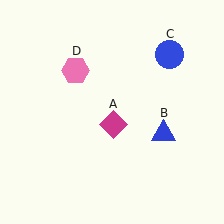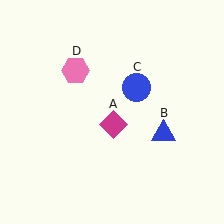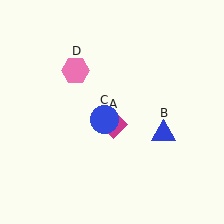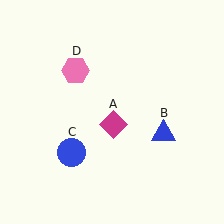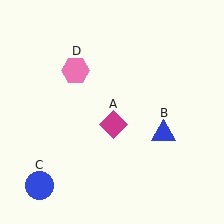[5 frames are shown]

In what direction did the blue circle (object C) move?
The blue circle (object C) moved down and to the left.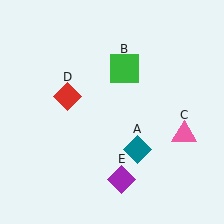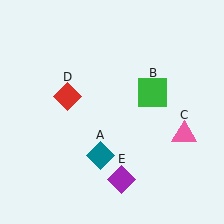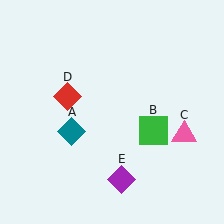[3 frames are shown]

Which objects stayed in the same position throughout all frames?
Pink triangle (object C) and red diamond (object D) and purple diamond (object E) remained stationary.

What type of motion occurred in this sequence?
The teal diamond (object A), green square (object B) rotated clockwise around the center of the scene.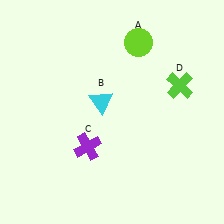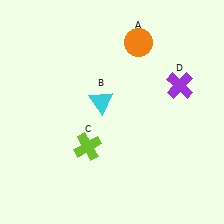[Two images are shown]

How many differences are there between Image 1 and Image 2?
There are 3 differences between the two images.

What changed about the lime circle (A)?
In Image 1, A is lime. In Image 2, it changed to orange.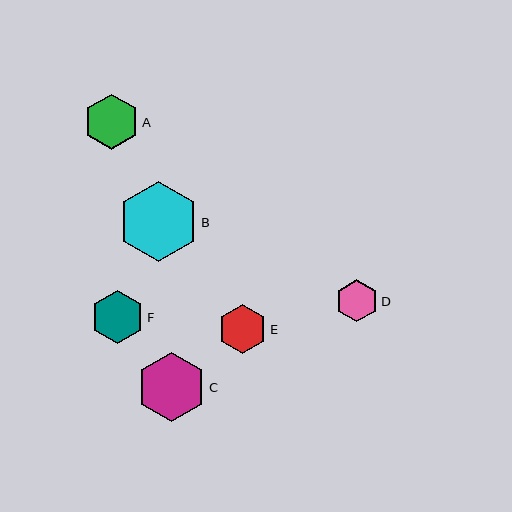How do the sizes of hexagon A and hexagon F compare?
Hexagon A and hexagon F are approximately the same size.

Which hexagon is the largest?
Hexagon B is the largest with a size of approximately 81 pixels.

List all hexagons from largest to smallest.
From largest to smallest: B, C, A, F, E, D.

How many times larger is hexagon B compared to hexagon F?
Hexagon B is approximately 1.5 times the size of hexagon F.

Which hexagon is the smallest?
Hexagon D is the smallest with a size of approximately 42 pixels.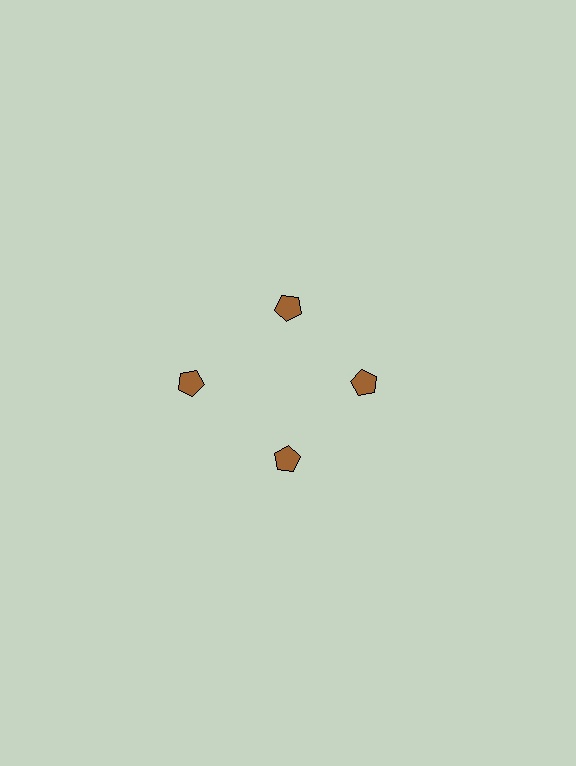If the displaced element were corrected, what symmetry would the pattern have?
It would have 4-fold rotational symmetry — the pattern would map onto itself every 90 degrees.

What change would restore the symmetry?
The symmetry would be restored by moving it inward, back onto the ring so that all 4 pentagons sit at equal angles and equal distance from the center.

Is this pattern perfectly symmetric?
No. The 4 brown pentagons are arranged in a ring, but one element near the 9 o'clock position is pushed outward from the center, breaking the 4-fold rotational symmetry.